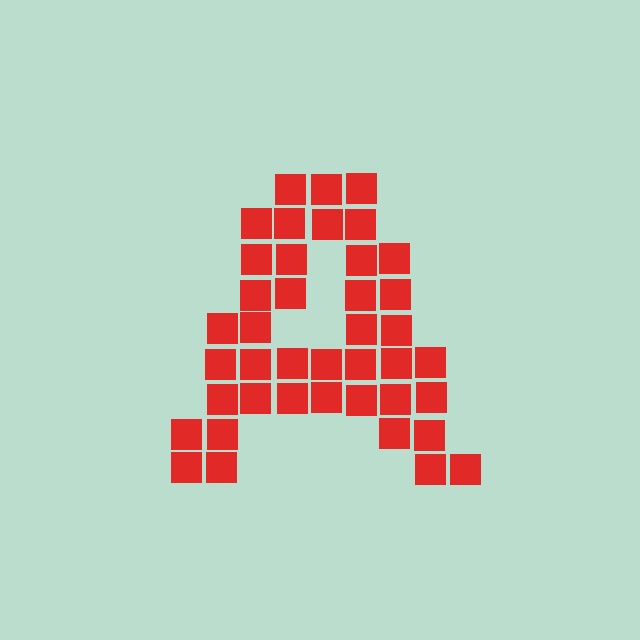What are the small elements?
The small elements are squares.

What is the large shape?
The large shape is the letter A.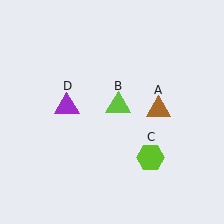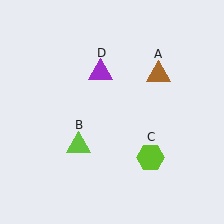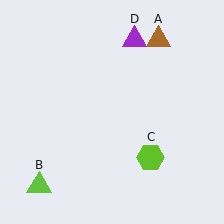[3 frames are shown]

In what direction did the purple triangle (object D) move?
The purple triangle (object D) moved up and to the right.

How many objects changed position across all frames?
3 objects changed position: brown triangle (object A), lime triangle (object B), purple triangle (object D).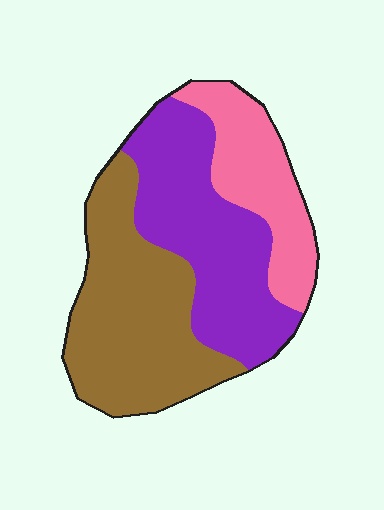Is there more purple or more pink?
Purple.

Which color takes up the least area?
Pink, at roughly 20%.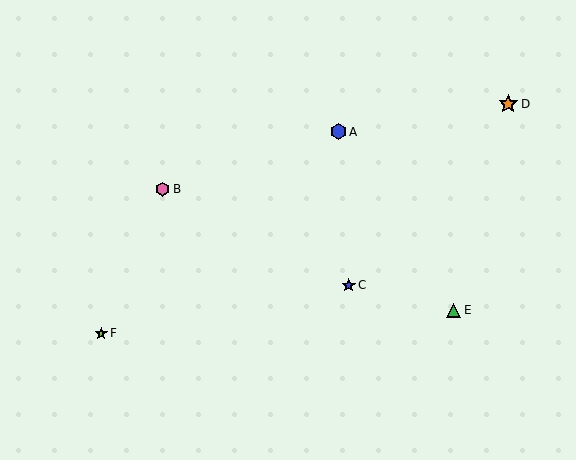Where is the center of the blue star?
The center of the blue star is at (349, 285).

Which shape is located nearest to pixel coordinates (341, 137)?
The blue hexagon (labeled A) at (338, 132) is nearest to that location.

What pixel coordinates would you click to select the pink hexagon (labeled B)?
Click at (163, 189) to select the pink hexagon B.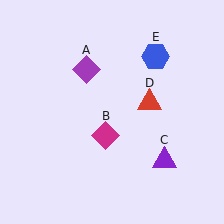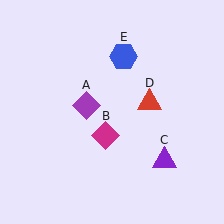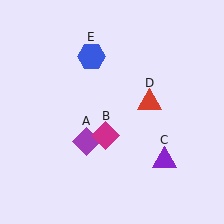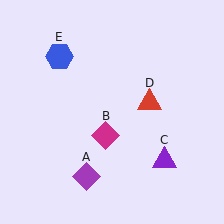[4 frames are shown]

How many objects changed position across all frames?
2 objects changed position: purple diamond (object A), blue hexagon (object E).